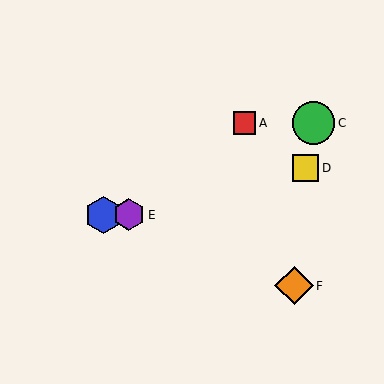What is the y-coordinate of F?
Object F is at y≈286.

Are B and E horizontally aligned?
Yes, both are at y≈215.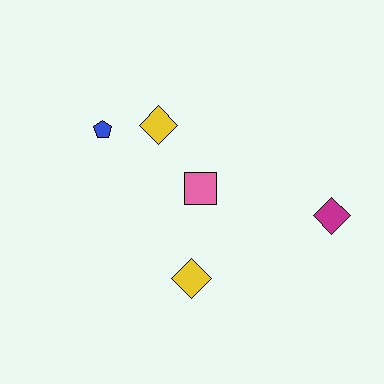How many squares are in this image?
There is 1 square.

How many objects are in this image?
There are 5 objects.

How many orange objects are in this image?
There are no orange objects.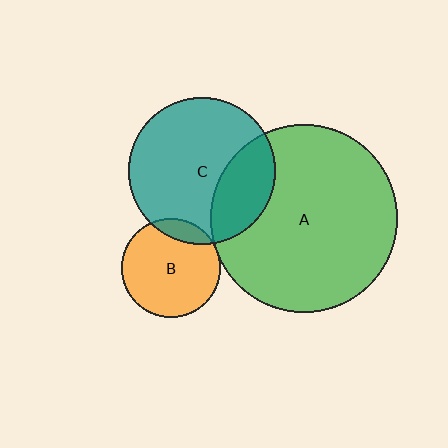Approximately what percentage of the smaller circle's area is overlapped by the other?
Approximately 5%.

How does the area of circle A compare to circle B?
Approximately 3.6 times.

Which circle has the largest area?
Circle A (green).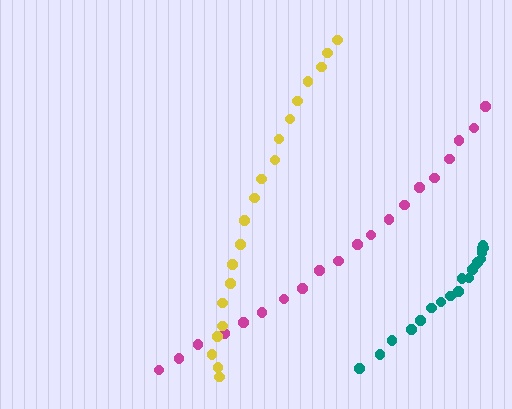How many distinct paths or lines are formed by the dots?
There are 3 distinct paths.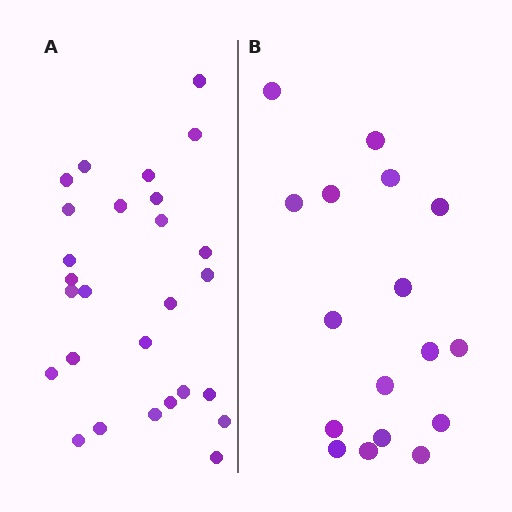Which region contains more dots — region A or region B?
Region A (the left region) has more dots.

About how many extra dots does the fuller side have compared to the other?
Region A has roughly 10 or so more dots than region B.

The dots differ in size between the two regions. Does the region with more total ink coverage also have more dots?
No. Region B has more total ink coverage because its dots are larger, but region A actually contains more individual dots. Total area can be misleading — the number of items is what matters here.